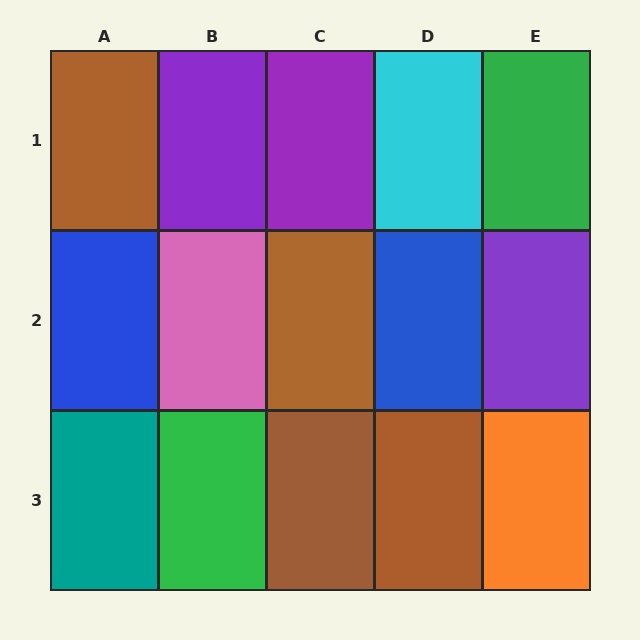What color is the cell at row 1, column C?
Purple.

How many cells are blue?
2 cells are blue.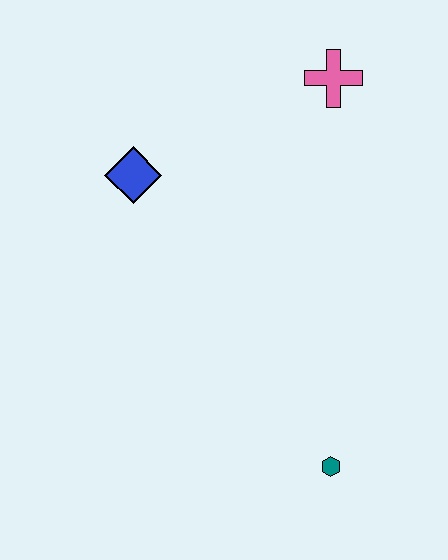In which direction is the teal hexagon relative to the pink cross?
The teal hexagon is below the pink cross.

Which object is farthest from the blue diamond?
The teal hexagon is farthest from the blue diamond.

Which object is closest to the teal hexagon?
The blue diamond is closest to the teal hexagon.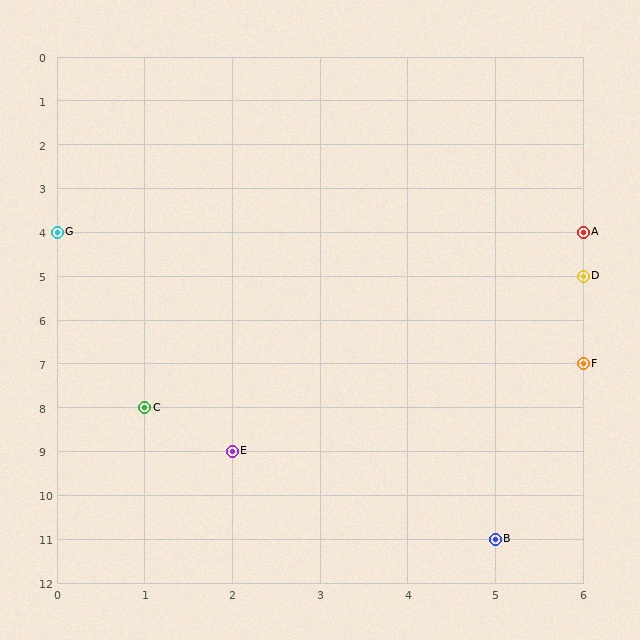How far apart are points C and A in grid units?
Points C and A are 5 columns and 4 rows apart (about 6.4 grid units diagonally).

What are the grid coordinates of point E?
Point E is at grid coordinates (2, 9).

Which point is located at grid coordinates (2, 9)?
Point E is at (2, 9).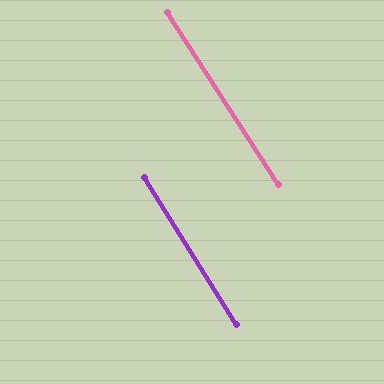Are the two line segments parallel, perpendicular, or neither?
Parallel — their directions differ by only 0.8°.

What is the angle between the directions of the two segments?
Approximately 1 degree.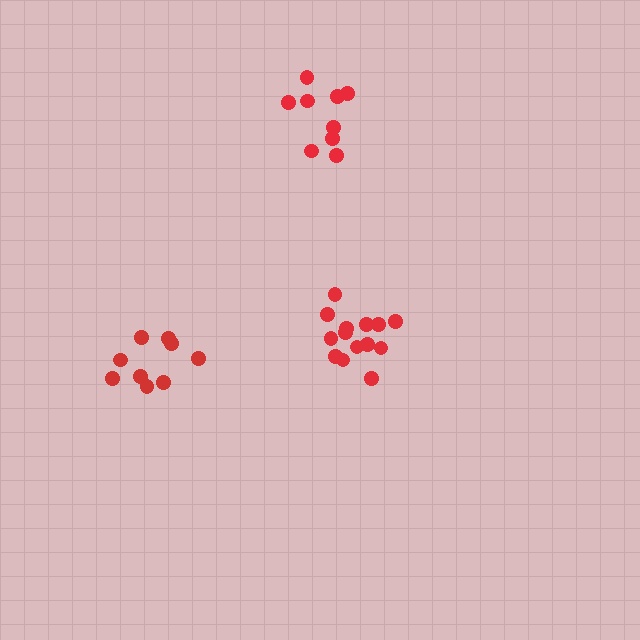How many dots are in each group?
Group 1: 9 dots, Group 2: 14 dots, Group 3: 9 dots (32 total).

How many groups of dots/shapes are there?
There are 3 groups.